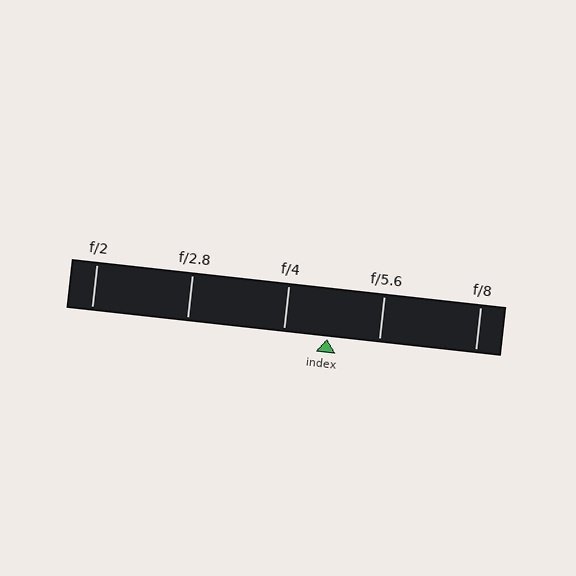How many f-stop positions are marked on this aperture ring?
There are 5 f-stop positions marked.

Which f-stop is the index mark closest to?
The index mark is closest to f/4.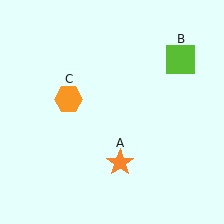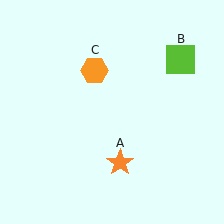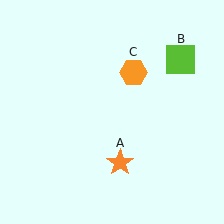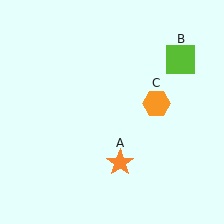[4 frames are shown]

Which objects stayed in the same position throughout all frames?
Orange star (object A) and lime square (object B) remained stationary.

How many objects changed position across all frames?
1 object changed position: orange hexagon (object C).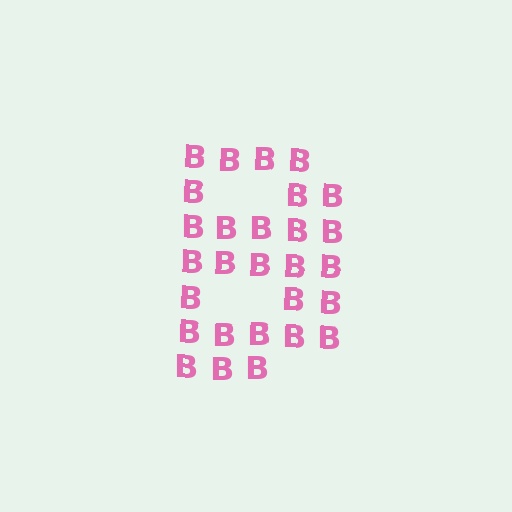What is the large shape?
The large shape is the letter B.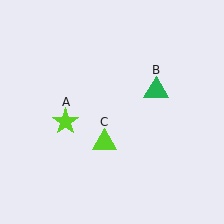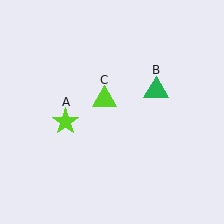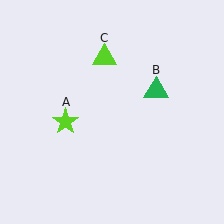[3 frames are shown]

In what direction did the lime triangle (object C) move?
The lime triangle (object C) moved up.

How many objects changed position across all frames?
1 object changed position: lime triangle (object C).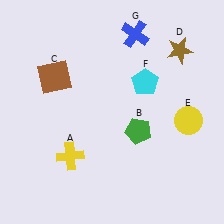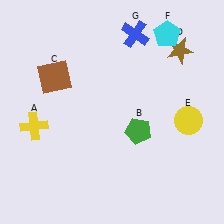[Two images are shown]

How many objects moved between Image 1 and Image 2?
2 objects moved between the two images.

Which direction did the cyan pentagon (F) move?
The cyan pentagon (F) moved up.